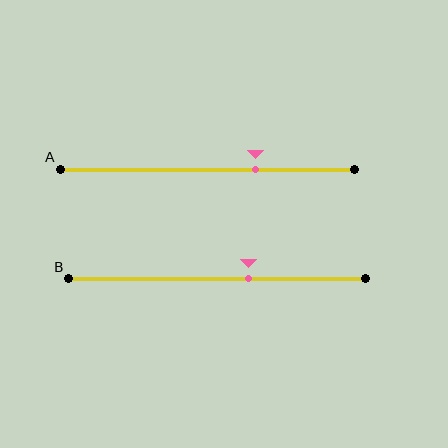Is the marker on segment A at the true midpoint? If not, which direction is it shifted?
No, the marker on segment A is shifted to the right by about 16% of the segment length.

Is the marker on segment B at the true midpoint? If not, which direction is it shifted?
No, the marker on segment B is shifted to the right by about 11% of the segment length.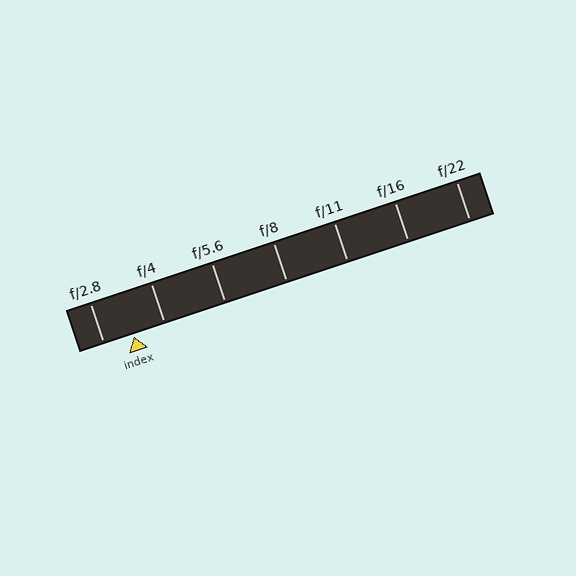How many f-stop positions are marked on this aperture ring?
There are 7 f-stop positions marked.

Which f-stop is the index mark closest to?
The index mark is closest to f/2.8.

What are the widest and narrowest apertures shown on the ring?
The widest aperture shown is f/2.8 and the narrowest is f/22.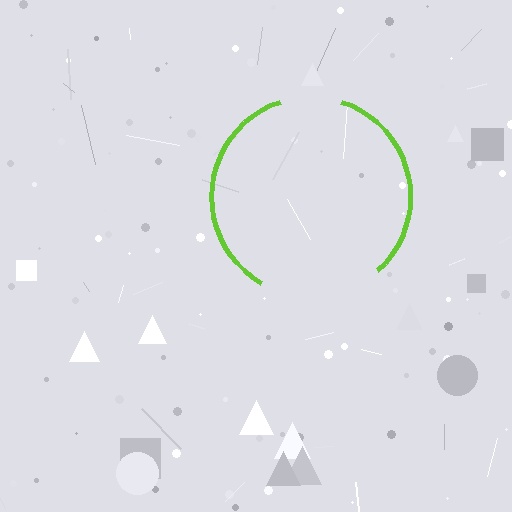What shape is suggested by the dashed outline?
The dashed outline suggests a circle.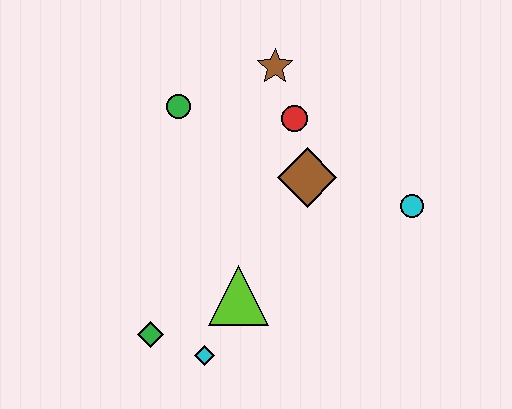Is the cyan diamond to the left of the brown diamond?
Yes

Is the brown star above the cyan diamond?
Yes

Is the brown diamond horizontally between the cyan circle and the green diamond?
Yes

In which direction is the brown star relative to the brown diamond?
The brown star is above the brown diamond.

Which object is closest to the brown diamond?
The red circle is closest to the brown diamond.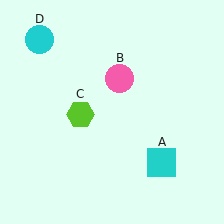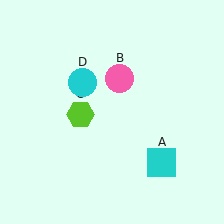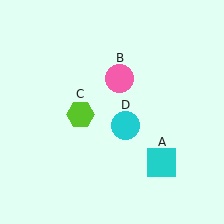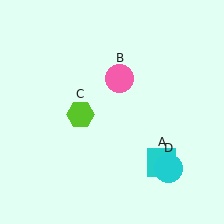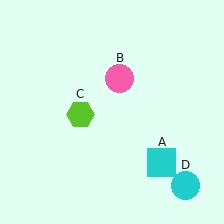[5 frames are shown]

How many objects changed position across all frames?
1 object changed position: cyan circle (object D).